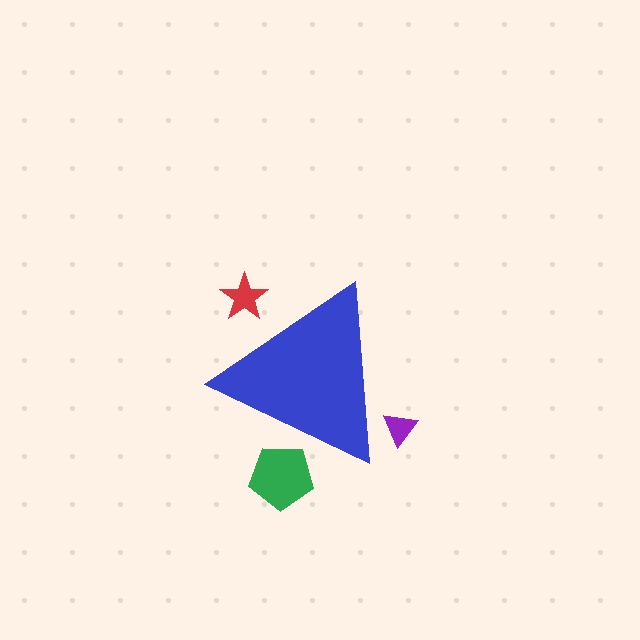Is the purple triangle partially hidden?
Yes, the purple triangle is partially hidden behind the blue triangle.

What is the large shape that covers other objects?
A blue triangle.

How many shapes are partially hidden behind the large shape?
3 shapes are partially hidden.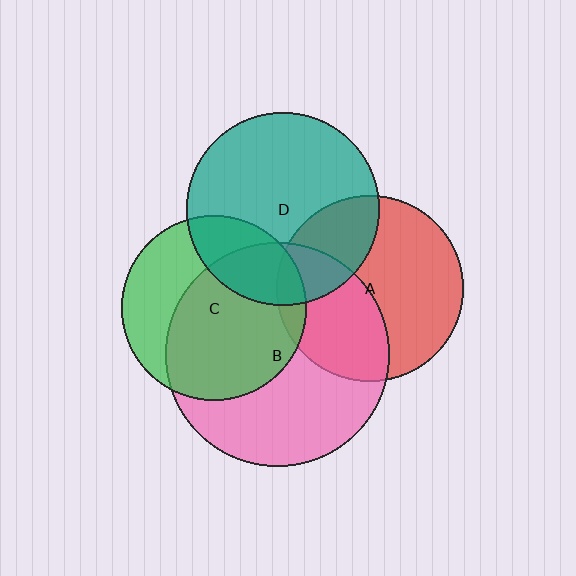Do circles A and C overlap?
Yes.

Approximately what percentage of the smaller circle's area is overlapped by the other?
Approximately 5%.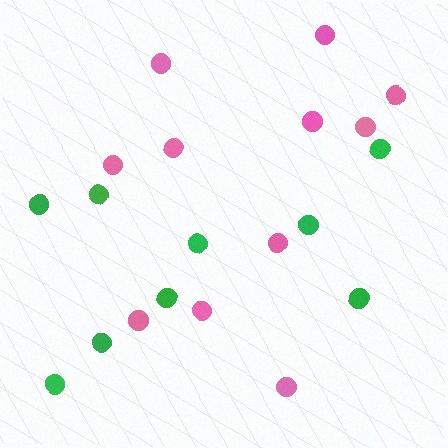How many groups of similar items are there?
There are 2 groups: one group of green circles (9) and one group of pink circles (11).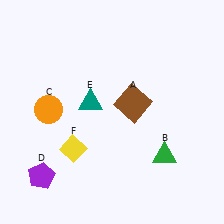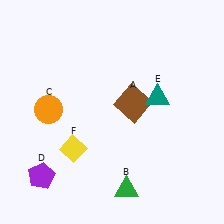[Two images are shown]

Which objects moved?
The objects that moved are: the green triangle (B), the teal triangle (E).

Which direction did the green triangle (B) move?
The green triangle (B) moved left.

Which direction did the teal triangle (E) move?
The teal triangle (E) moved right.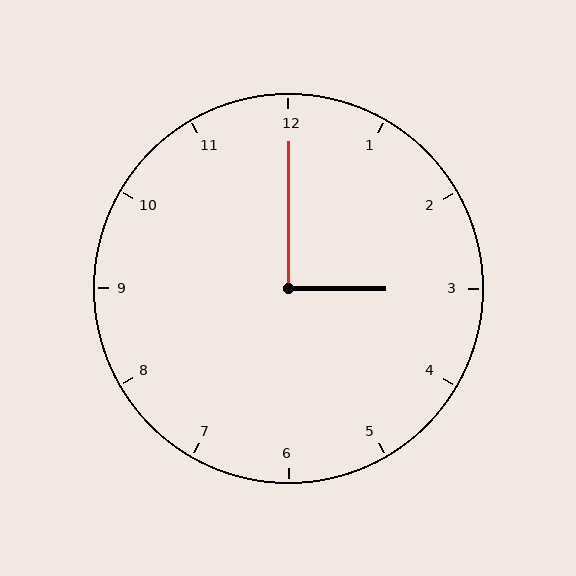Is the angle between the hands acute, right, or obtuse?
It is right.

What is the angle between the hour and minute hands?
Approximately 90 degrees.